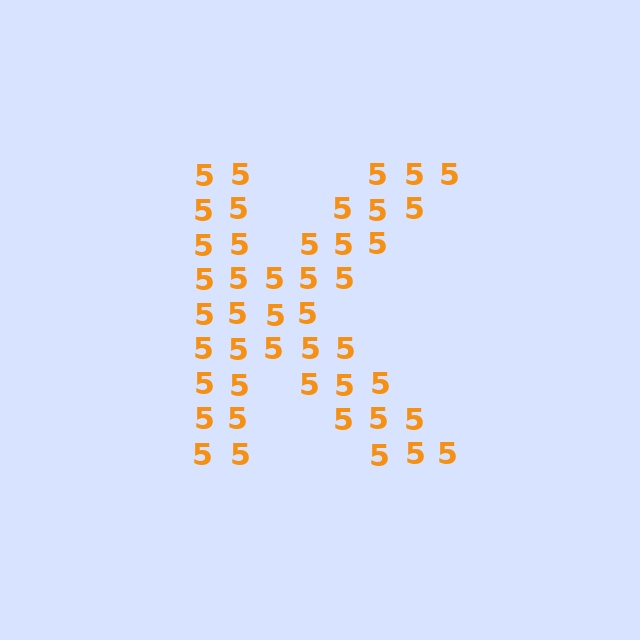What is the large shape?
The large shape is the letter K.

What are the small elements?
The small elements are digit 5's.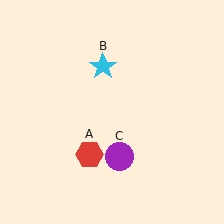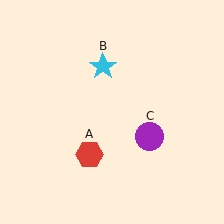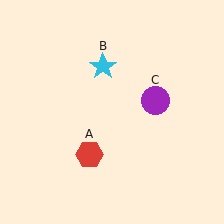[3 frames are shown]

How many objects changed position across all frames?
1 object changed position: purple circle (object C).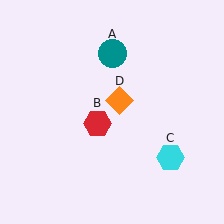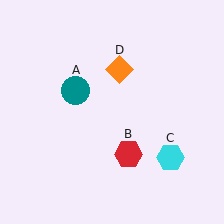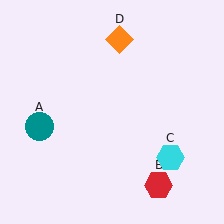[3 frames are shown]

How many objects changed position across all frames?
3 objects changed position: teal circle (object A), red hexagon (object B), orange diamond (object D).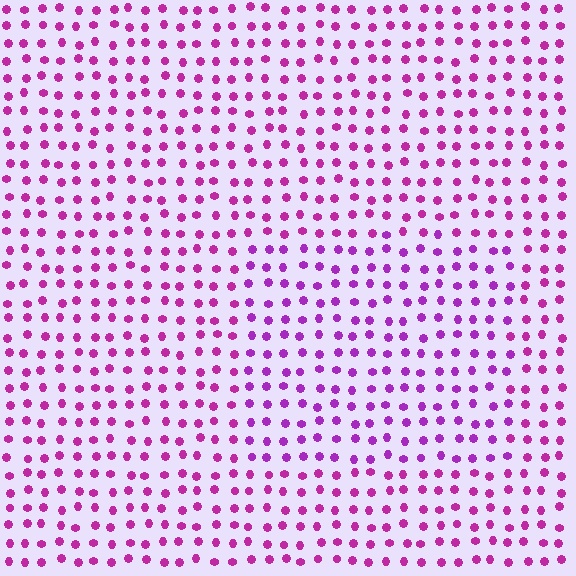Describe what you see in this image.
The image is filled with small magenta elements in a uniform arrangement. A rectangle-shaped region is visible where the elements are tinted to a slightly different hue, forming a subtle color boundary.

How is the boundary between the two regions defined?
The boundary is defined purely by a slight shift in hue (about 21 degrees). Spacing, size, and orientation are identical on both sides.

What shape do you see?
I see a rectangle.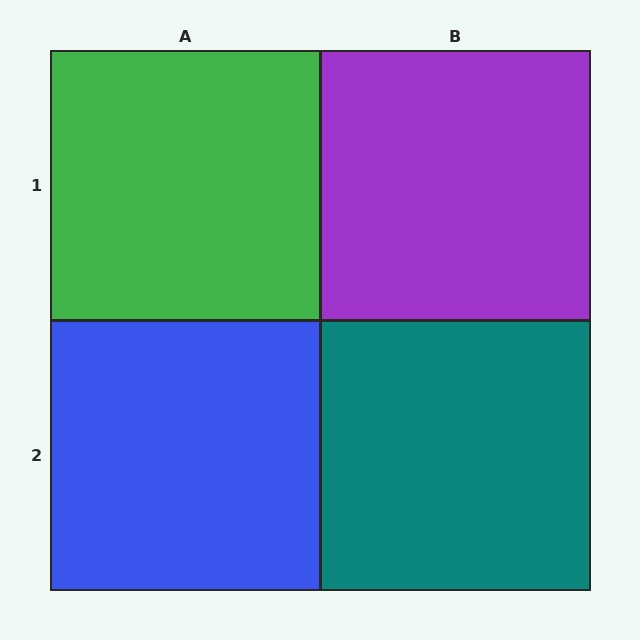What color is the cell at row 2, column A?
Blue.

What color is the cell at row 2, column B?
Teal.